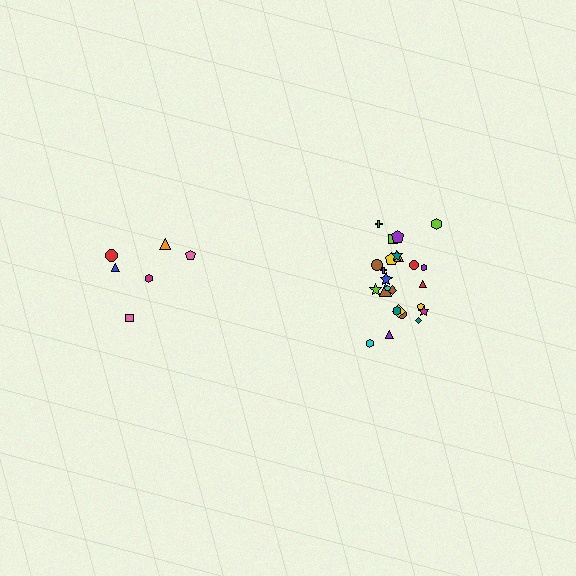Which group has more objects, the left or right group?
The right group.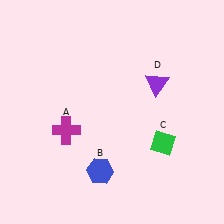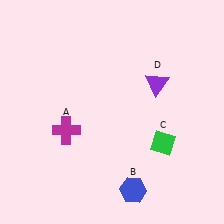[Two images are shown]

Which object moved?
The blue hexagon (B) moved right.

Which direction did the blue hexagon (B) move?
The blue hexagon (B) moved right.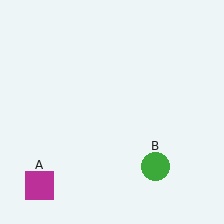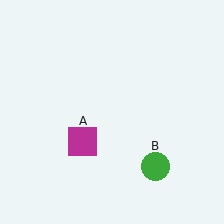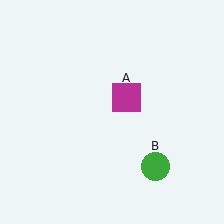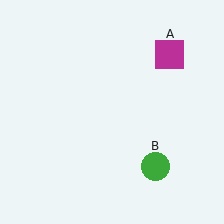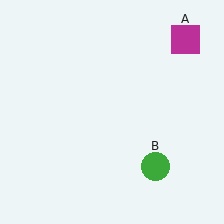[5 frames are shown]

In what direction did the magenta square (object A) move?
The magenta square (object A) moved up and to the right.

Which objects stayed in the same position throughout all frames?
Green circle (object B) remained stationary.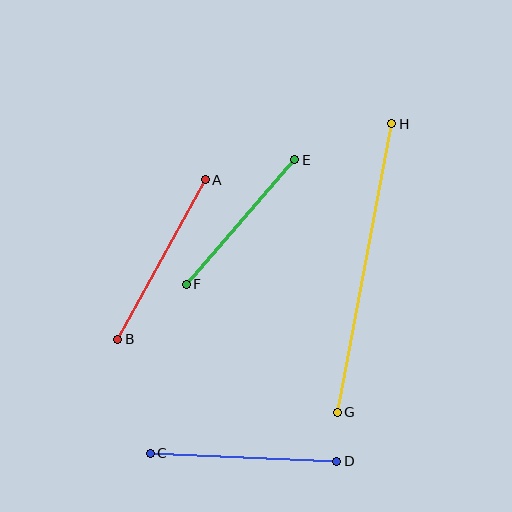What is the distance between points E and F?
The distance is approximately 165 pixels.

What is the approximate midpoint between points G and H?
The midpoint is at approximately (364, 268) pixels.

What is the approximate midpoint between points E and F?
The midpoint is at approximately (240, 222) pixels.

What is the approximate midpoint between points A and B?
The midpoint is at approximately (161, 259) pixels.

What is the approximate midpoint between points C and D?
The midpoint is at approximately (244, 457) pixels.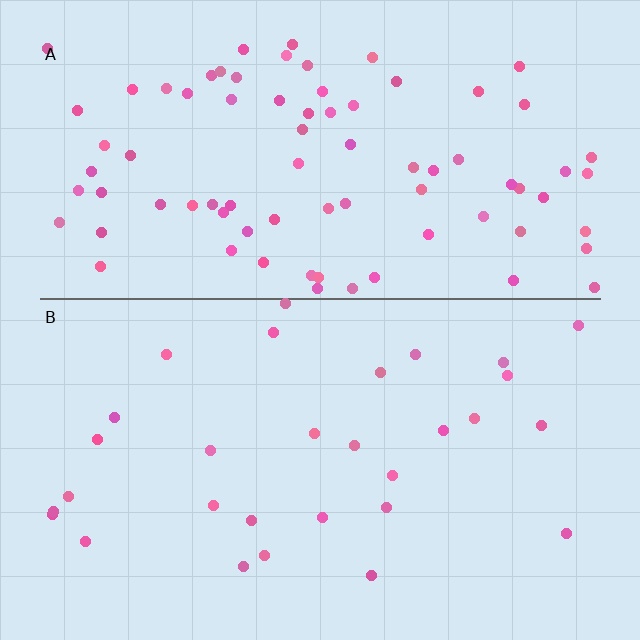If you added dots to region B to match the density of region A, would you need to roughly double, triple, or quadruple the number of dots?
Approximately triple.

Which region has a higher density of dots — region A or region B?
A (the top).